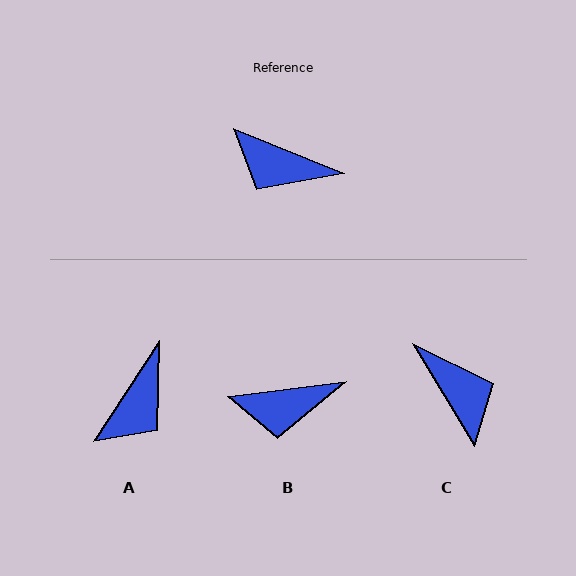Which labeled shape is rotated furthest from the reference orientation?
C, about 143 degrees away.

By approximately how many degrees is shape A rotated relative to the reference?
Approximately 79 degrees counter-clockwise.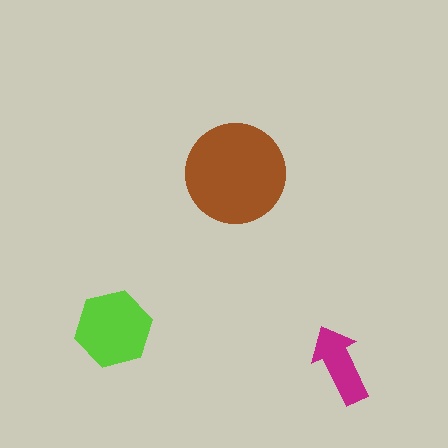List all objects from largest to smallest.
The brown circle, the lime hexagon, the magenta arrow.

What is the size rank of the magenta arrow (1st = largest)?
3rd.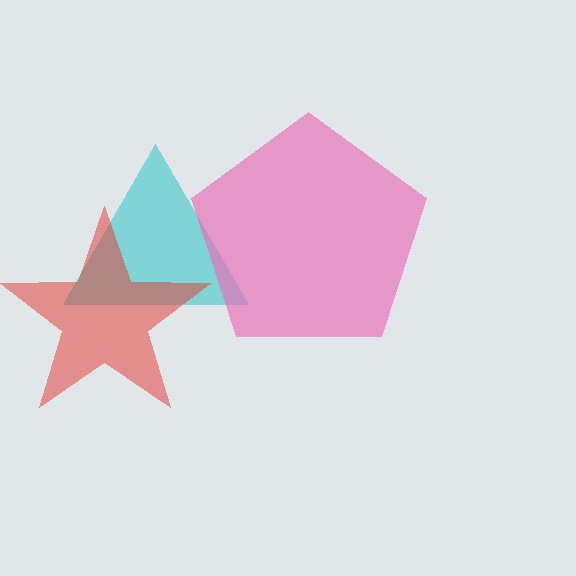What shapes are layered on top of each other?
The layered shapes are: a cyan triangle, a pink pentagon, a red star.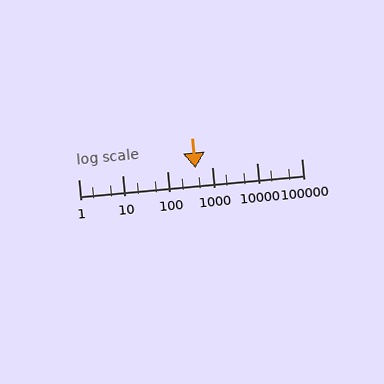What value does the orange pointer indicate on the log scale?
The pointer indicates approximately 410.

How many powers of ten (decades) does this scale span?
The scale spans 5 decades, from 1 to 100000.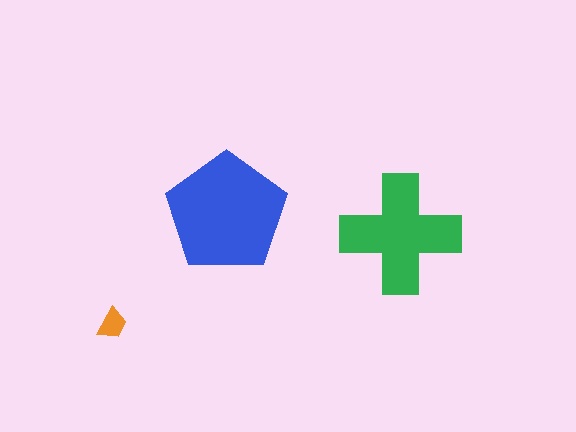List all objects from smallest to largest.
The orange trapezoid, the green cross, the blue pentagon.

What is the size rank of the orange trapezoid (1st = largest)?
3rd.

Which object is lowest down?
The orange trapezoid is bottommost.